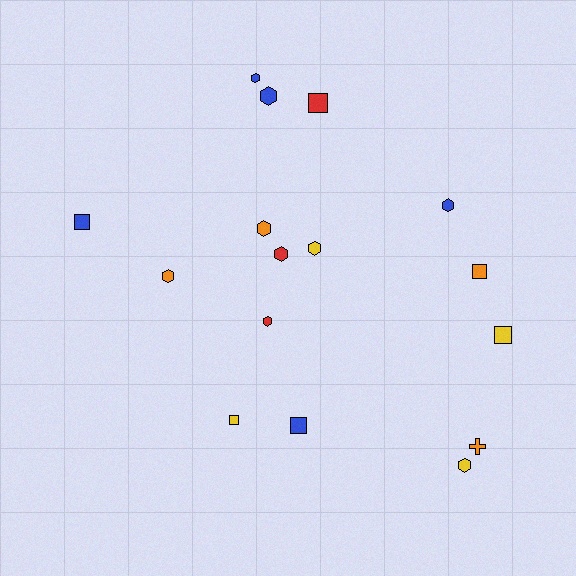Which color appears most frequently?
Blue, with 5 objects.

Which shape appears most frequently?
Hexagon, with 9 objects.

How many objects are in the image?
There are 16 objects.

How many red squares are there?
There is 1 red square.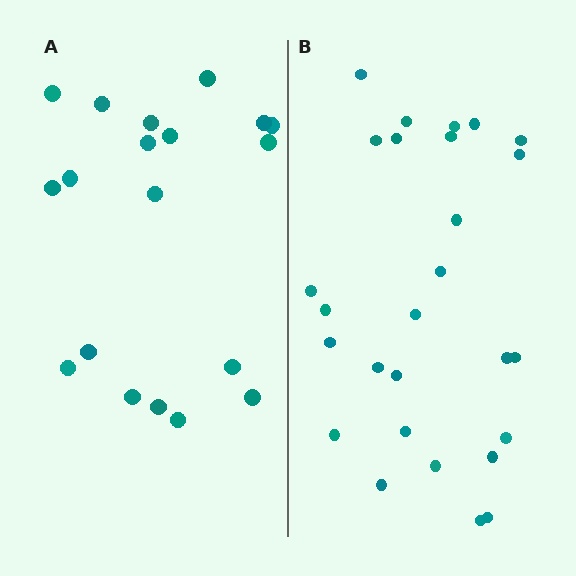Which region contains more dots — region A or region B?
Region B (the right region) has more dots.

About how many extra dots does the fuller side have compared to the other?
Region B has roughly 8 or so more dots than region A.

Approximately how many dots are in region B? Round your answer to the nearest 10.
About 30 dots. (The exact count is 27, which rounds to 30.)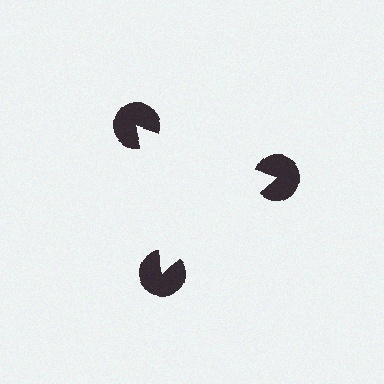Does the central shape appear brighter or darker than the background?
It typically appears slightly brighter than the background, even though no actual brightness change is drawn.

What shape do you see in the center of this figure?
An illusory triangle — its edges are inferred from the aligned wedge cuts in the pac-man discs, not physically drawn.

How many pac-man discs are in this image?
There are 3 — one at each vertex of the illusory triangle.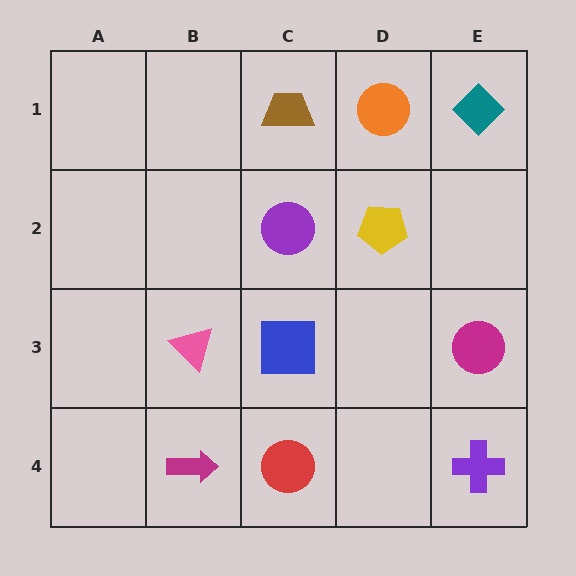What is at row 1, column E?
A teal diamond.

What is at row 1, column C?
A brown trapezoid.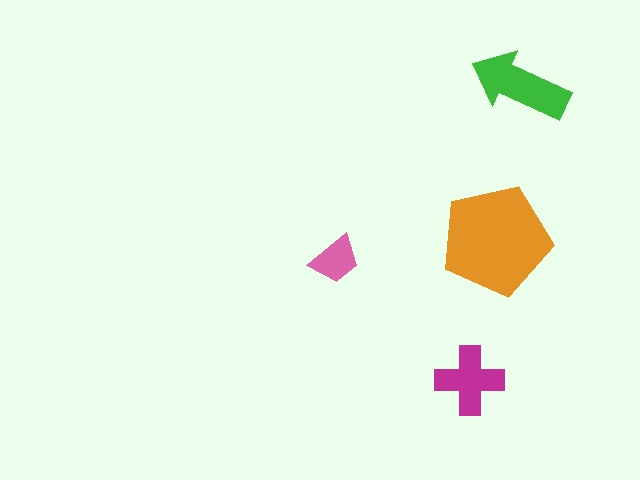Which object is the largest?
The orange pentagon.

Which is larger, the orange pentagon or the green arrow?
The orange pentagon.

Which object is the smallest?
The pink trapezoid.